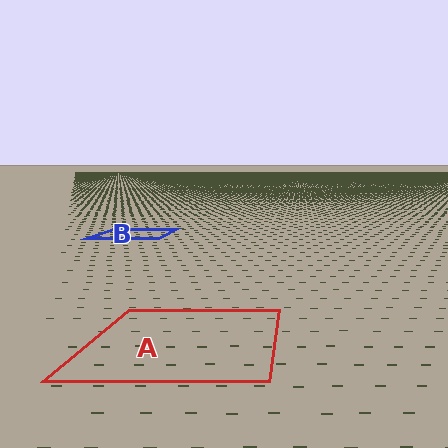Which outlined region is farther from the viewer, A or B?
Region B is farther from the viewer — the texture elements inside it appear smaller and more densely packed.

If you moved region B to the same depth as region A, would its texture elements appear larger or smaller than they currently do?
They would appear larger. At a closer depth, the same texture elements are projected at a bigger on-screen size.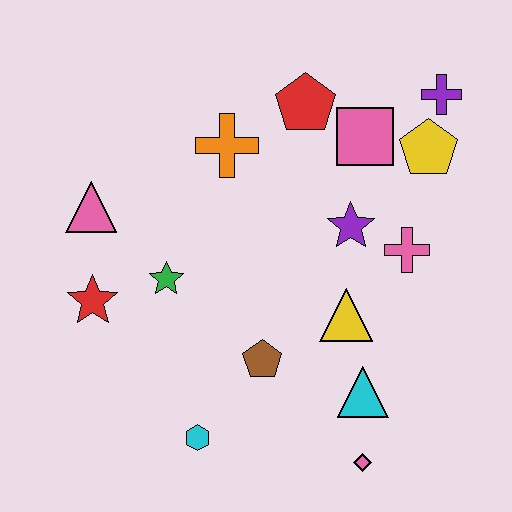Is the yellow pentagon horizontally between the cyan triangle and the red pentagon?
No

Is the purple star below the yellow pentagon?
Yes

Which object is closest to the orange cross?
The red pentagon is closest to the orange cross.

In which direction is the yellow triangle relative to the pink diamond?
The yellow triangle is above the pink diamond.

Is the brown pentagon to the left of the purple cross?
Yes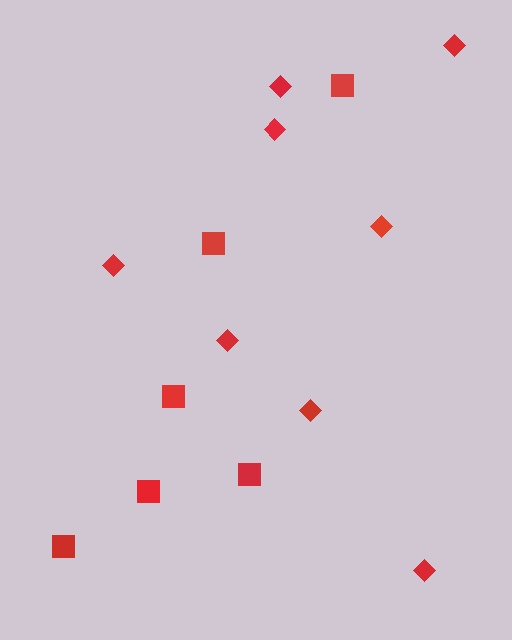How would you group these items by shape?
There are 2 groups: one group of diamonds (8) and one group of squares (6).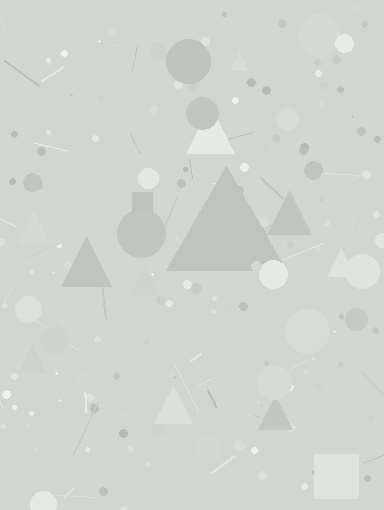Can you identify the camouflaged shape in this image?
The camouflaged shape is a triangle.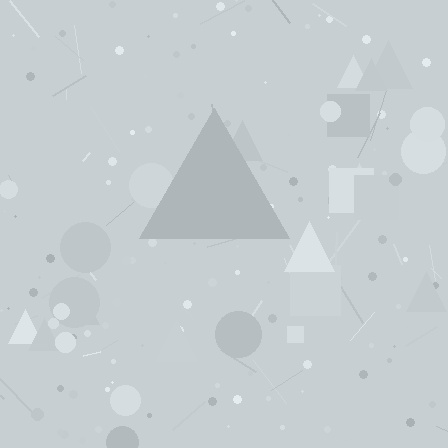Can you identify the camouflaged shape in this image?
The camouflaged shape is a triangle.